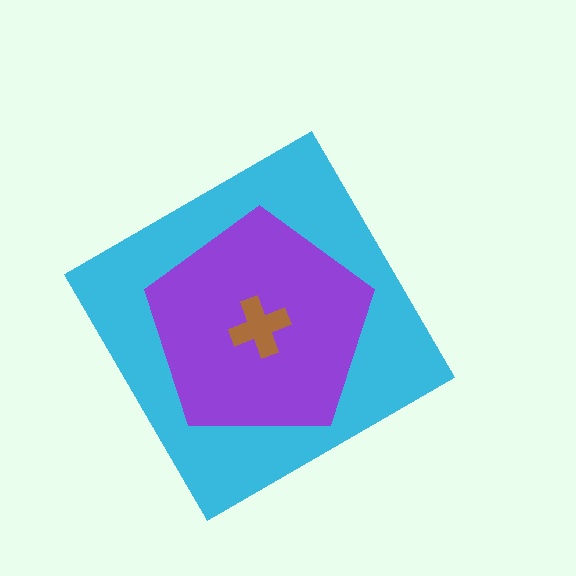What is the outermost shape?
The cyan diamond.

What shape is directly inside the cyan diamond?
The purple pentagon.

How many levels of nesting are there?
3.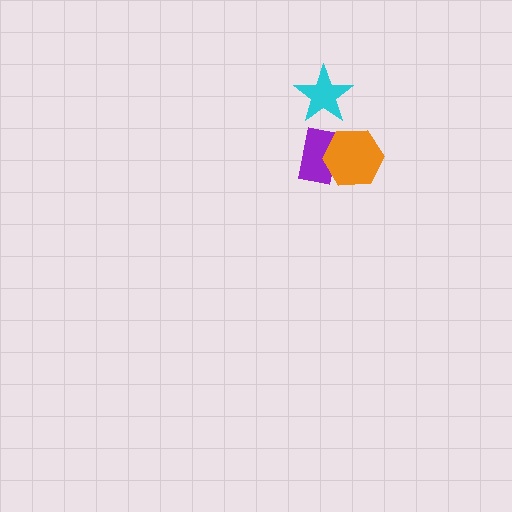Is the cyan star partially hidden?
No, no other shape covers it.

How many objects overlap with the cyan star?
0 objects overlap with the cyan star.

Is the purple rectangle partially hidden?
Yes, it is partially covered by another shape.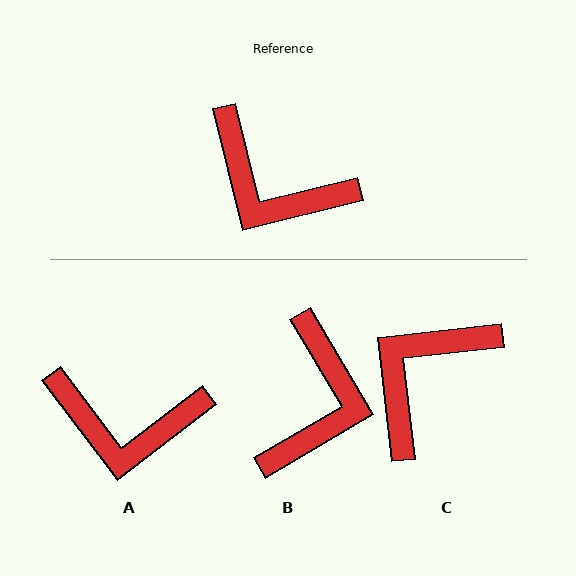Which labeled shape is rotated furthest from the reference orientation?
B, about 107 degrees away.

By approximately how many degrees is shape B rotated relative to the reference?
Approximately 107 degrees counter-clockwise.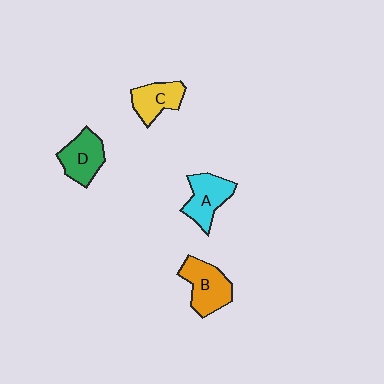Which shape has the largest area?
Shape B (orange).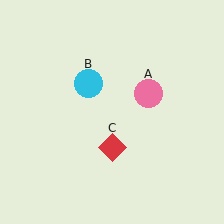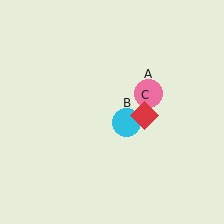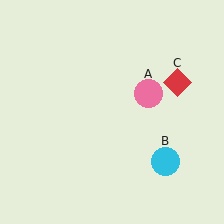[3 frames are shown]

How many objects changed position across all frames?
2 objects changed position: cyan circle (object B), red diamond (object C).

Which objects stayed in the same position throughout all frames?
Pink circle (object A) remained stationary.